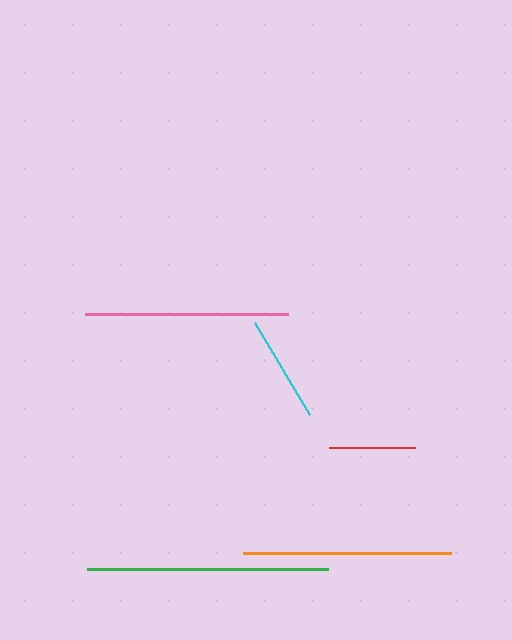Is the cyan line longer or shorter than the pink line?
The pink line is longer than the cyan line.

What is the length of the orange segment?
The orange segment is approximately 208 pixels long.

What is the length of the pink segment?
The pink segment is approximately 202 pixels long.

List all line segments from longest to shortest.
From longest to shortest: green, orange, pink, cyan, red.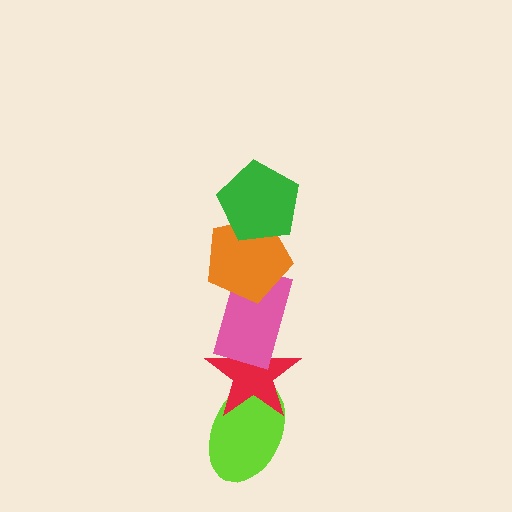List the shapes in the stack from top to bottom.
From top to bottom: the green pentagon, the orange pentagon, the pink rectangle, the red star, the lime ellipse.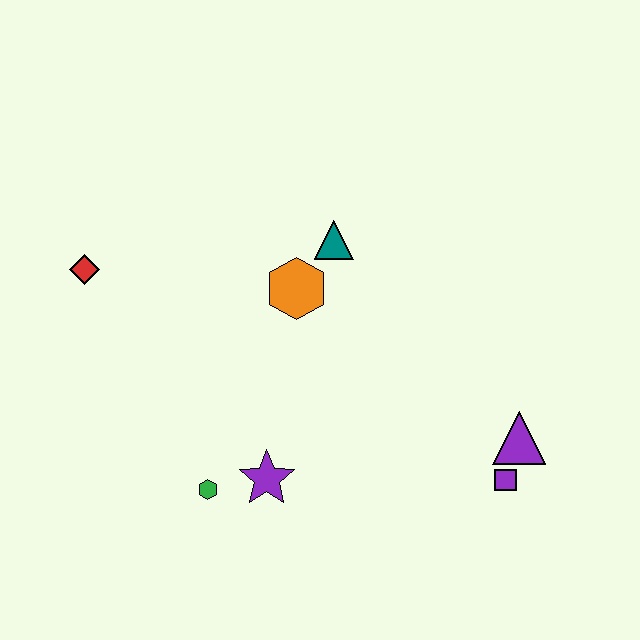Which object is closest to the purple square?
The purple triangle is closest to the purple square.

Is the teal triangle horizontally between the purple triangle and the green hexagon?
Yes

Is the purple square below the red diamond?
Yes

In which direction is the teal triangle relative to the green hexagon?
The teal triangle is above the green hexagon.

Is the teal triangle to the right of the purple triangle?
No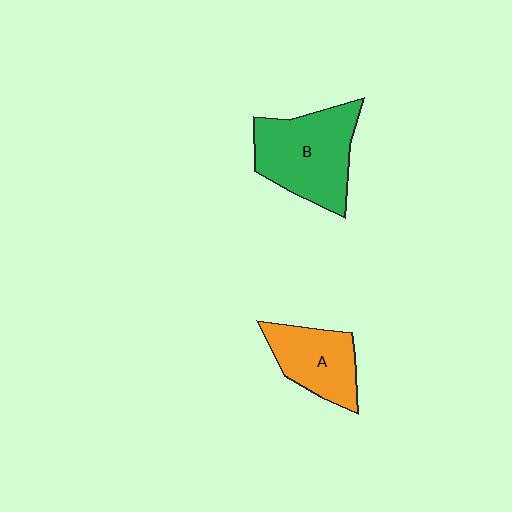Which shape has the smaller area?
Shape A (orange).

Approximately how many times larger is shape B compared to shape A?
Approximately 1.5 times.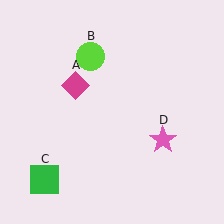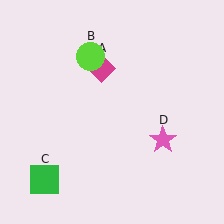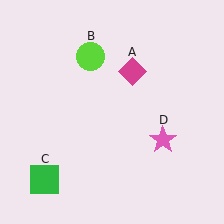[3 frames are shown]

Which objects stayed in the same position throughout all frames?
Lime circle (object B) and green square (object C) and pink star (object D) remained stationary.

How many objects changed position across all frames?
1 object changed position: magenta diamond (object A).